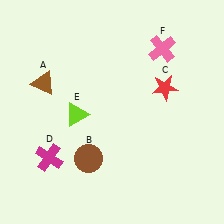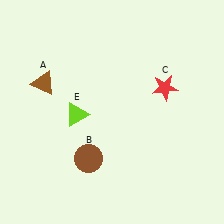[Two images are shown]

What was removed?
The magenta cross (D), the pink cross (F) were removed in Image 2.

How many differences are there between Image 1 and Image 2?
There are 2 differences between the two images.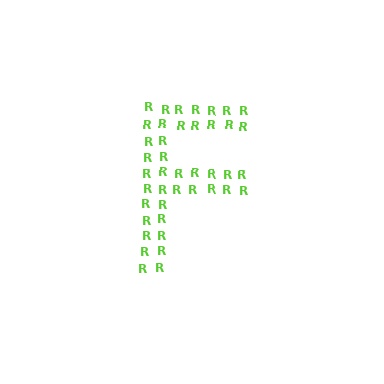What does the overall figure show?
The overall figure shows the letter F.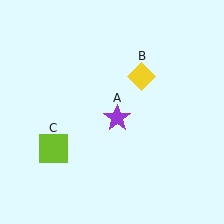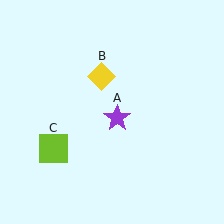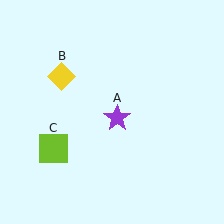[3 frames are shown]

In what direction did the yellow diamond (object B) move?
The yellow diamond (object B) moved left.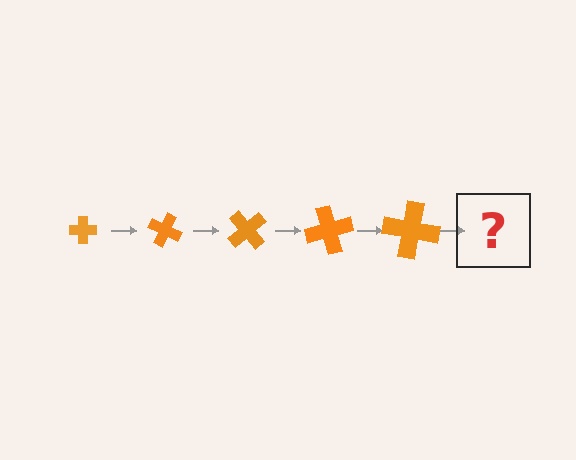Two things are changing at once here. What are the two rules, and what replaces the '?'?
The two rules are that the cross grows larger each step and it rotates 25 degrees each step. The '?' should be a cross, larger than the previous one and rotated 125 degrees from the start.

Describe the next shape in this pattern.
It should be a cross, larger than the previous one and rotated 125 degrees from the start.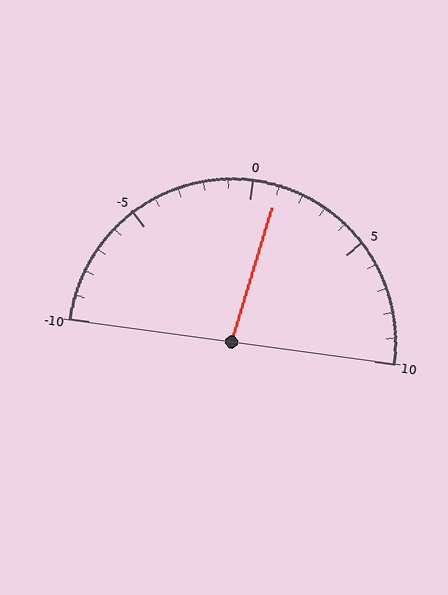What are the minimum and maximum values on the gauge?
The gauge ranges from -10 to 10.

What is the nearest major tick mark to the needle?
The nearest major tick mark is 0.